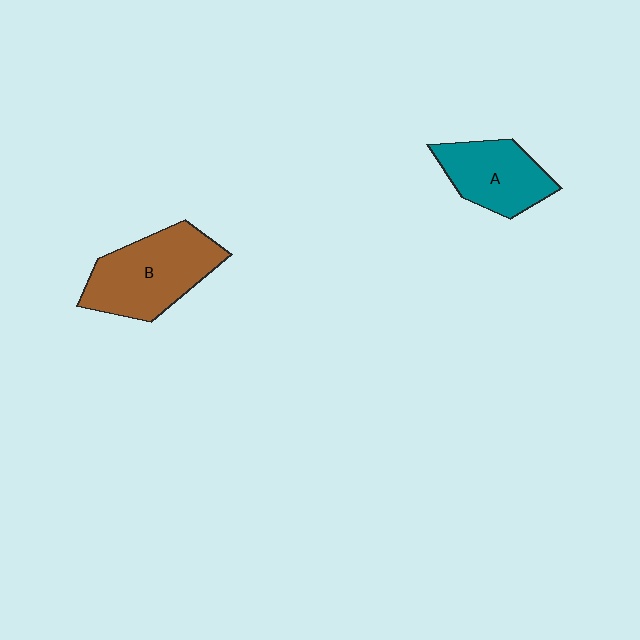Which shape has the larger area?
Shape B (brown).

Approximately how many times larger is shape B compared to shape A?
Approximately 1.4 times.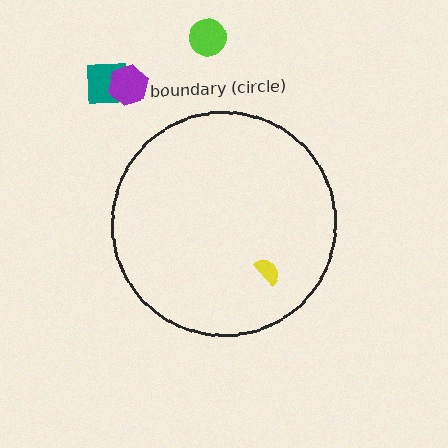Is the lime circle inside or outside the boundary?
Outside.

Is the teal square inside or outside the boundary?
Outside.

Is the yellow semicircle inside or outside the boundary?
Inside.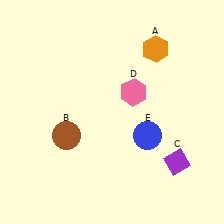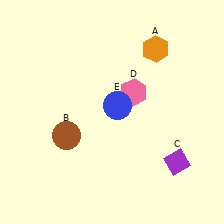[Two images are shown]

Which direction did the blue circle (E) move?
The blue circle (E) moved left.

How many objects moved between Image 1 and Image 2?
1 object moved between the two images.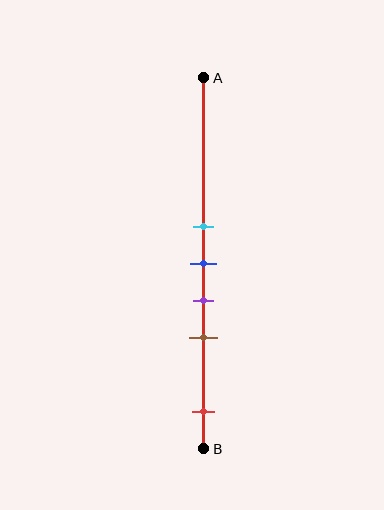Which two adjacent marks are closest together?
The cyan and blue marks are the closest adjacent pair.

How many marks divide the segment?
There are 5 marks dividing the segment.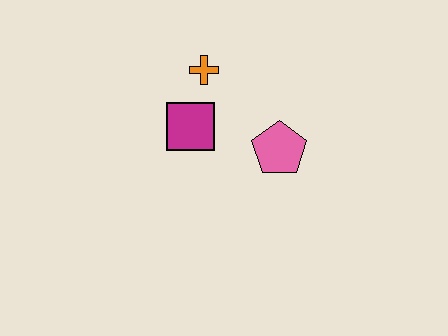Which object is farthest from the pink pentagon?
The orange cross is farthest from the pink pentagon.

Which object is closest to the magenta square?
The orange cross is closest to the magenta square.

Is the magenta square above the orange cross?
No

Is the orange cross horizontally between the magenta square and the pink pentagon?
Yes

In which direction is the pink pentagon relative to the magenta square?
The pink pentagon is to the right of the magenta square.